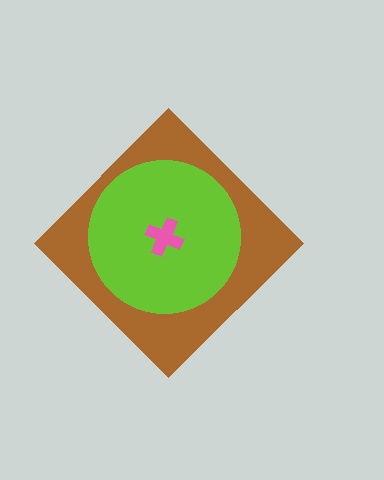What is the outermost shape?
The brown diamond.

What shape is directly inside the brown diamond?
The lime circle.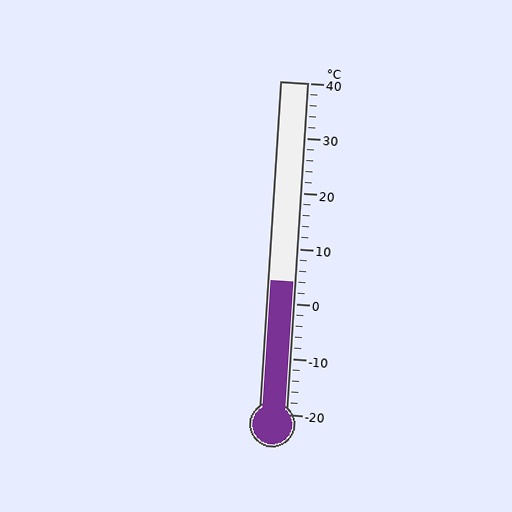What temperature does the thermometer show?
The thermometer shows approximately 4°C.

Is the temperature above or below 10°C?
The temperature is below 10°C.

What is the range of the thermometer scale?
The thermometer scale ranges from -20°C to 40°C.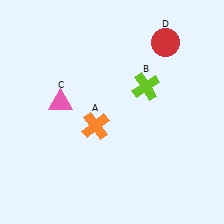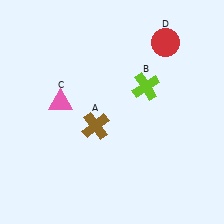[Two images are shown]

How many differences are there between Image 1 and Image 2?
There is 1 difference between the two images.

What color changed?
The cross (A) changed from orange in Image 1 to brown in Image 2.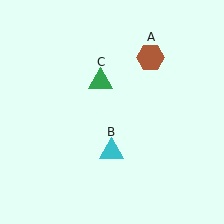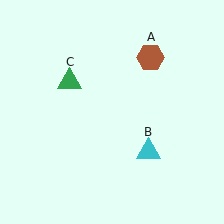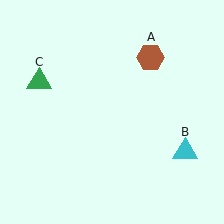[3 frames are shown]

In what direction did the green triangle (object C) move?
The green triangle (object C) moved left.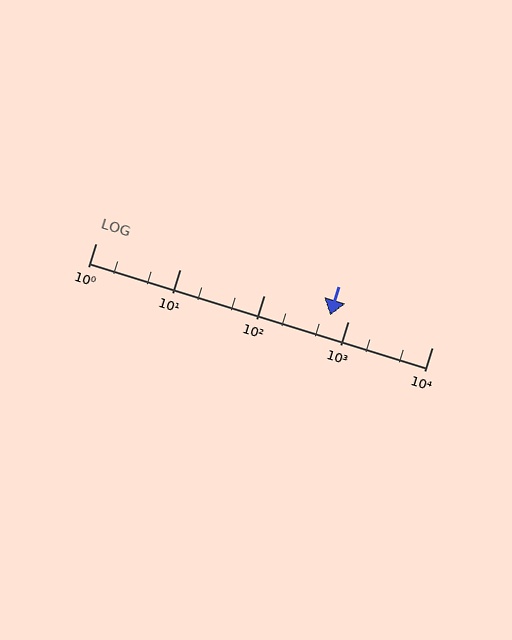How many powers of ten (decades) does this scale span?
The scale spans 4 decades, from 1 to 10000.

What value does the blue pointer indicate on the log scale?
The pointer indicates approximately 620.